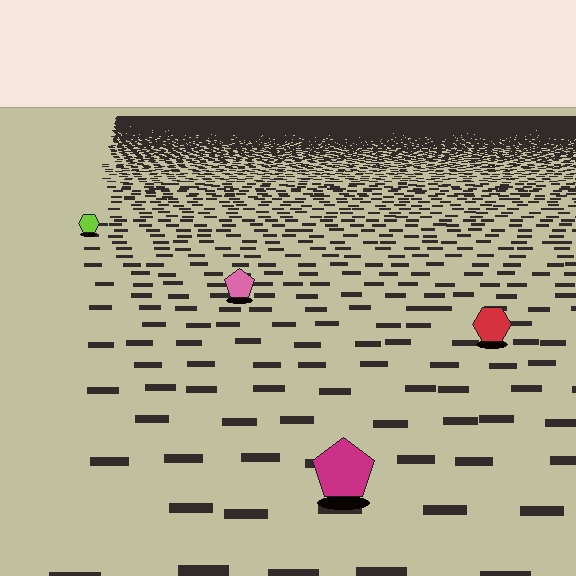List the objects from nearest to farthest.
From nearest to farthest: the magenta pentagon, the red hexagon, the pink pentagon, the lime hexagon.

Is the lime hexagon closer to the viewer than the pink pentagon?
No. The pink pentagon is closer — you can tell from the texture gradient: the ground texture is coarser near it.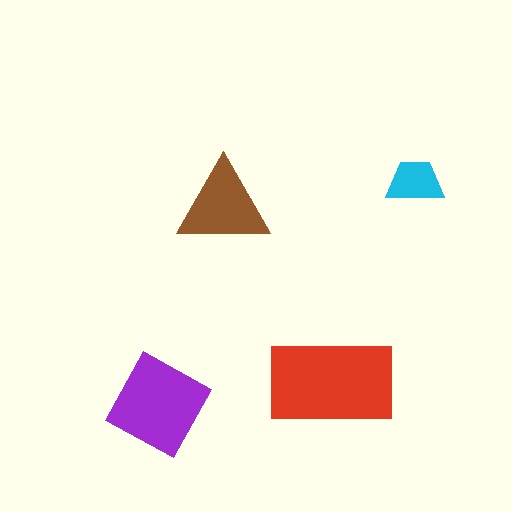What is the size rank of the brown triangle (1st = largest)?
3rd.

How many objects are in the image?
There are 4 objects in the image.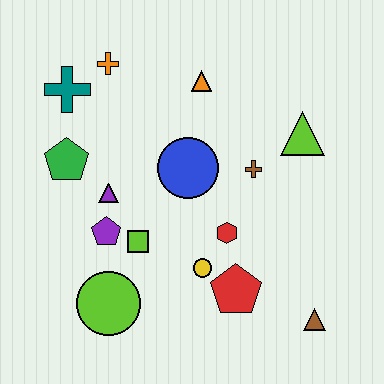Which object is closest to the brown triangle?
The red pentagon is closest to the brown triangle.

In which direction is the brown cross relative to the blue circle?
The brown cross is to the right of the blue circle.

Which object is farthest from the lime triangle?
The lime circle is farthest from the lime triangle.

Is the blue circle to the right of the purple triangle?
Yes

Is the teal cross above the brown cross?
Yes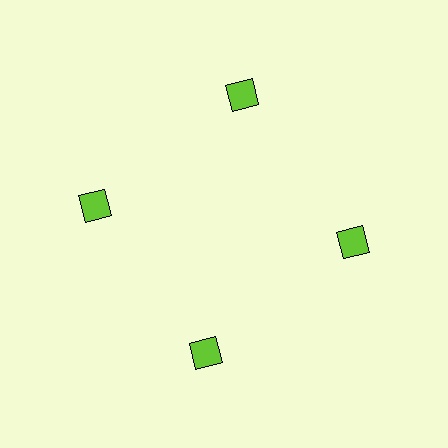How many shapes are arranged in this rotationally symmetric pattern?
There are 4 shapes, arranged in 4 groups of 1.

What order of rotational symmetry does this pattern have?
This pattern has 4-fold rotational symmetry.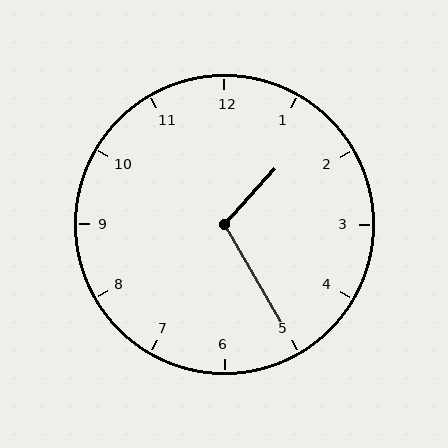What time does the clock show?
1:25.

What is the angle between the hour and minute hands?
Approximately 108 degrees.